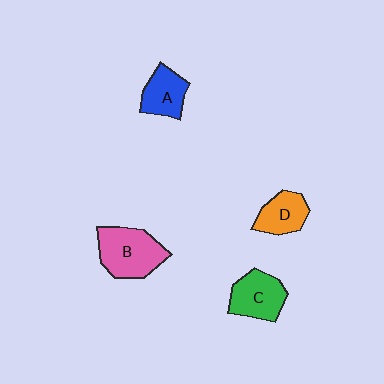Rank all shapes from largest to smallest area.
From largest to smallest: B (pink), C (green), A (blue), D (orange).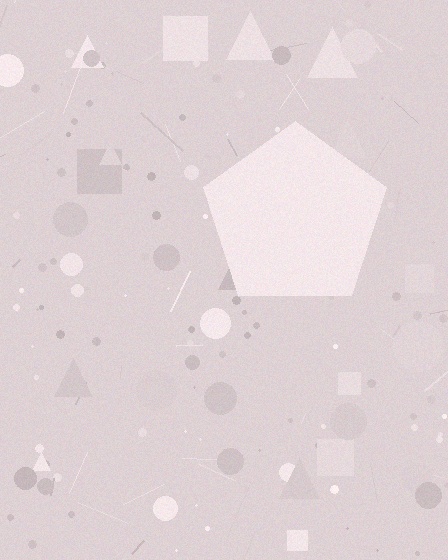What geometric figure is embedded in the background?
A pentagon is embedded in the background.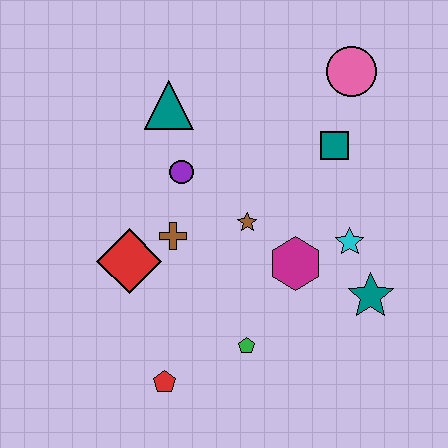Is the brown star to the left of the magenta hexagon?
Yes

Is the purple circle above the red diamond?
Yes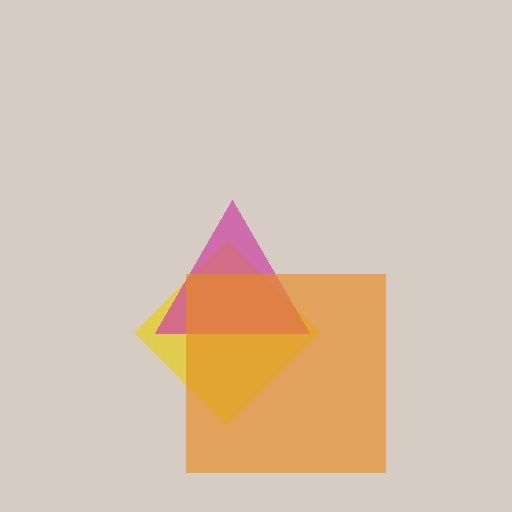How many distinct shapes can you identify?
There are 3 distinct shapes: a yellow diamond, a magenta triangle, an orange square.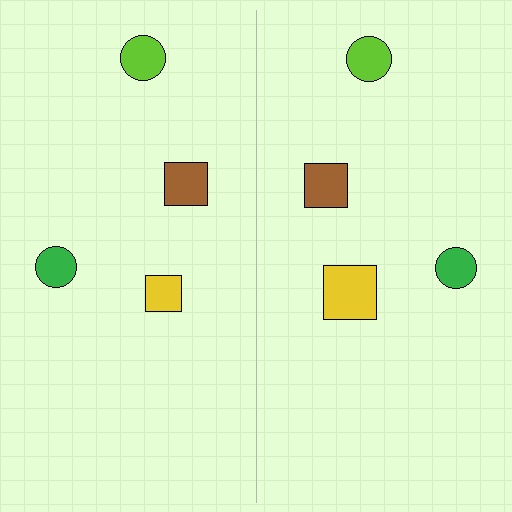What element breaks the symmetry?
The yellow square on the right side has a different size than its mirror counterpart.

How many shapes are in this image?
There are 8 shapes in this image.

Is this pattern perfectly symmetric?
No, the pattern is not perfectly symmetric. The yellow square on the right side has a different size than its mirror counterpart.